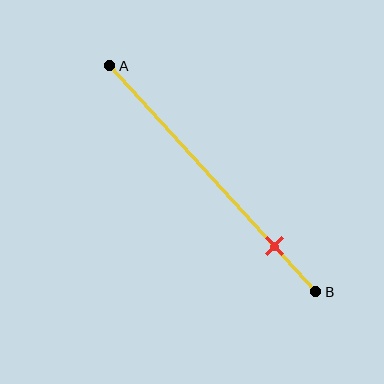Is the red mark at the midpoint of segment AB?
No, the mark is at about 80% from A, not at the 50% midpoint.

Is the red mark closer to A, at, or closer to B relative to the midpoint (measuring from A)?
The red mark is closer to point B than the midpoint of segment AB.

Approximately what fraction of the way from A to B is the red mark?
The red mark is approximately 80% of the way from A to B.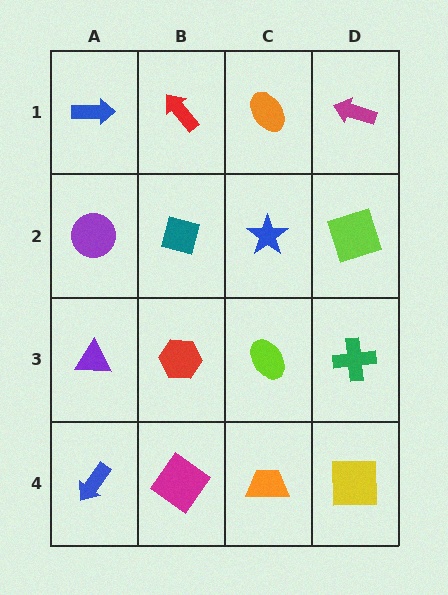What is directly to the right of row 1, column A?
A red arrow.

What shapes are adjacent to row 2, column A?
A blue arrow (row 1, column A), a purple triangle (row 3, column A), a teal square (row 2, column B).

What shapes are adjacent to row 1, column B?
A teal square (row 2, column B), a blue arrow (row 1, column A), an orange ellipse (row 1, column C).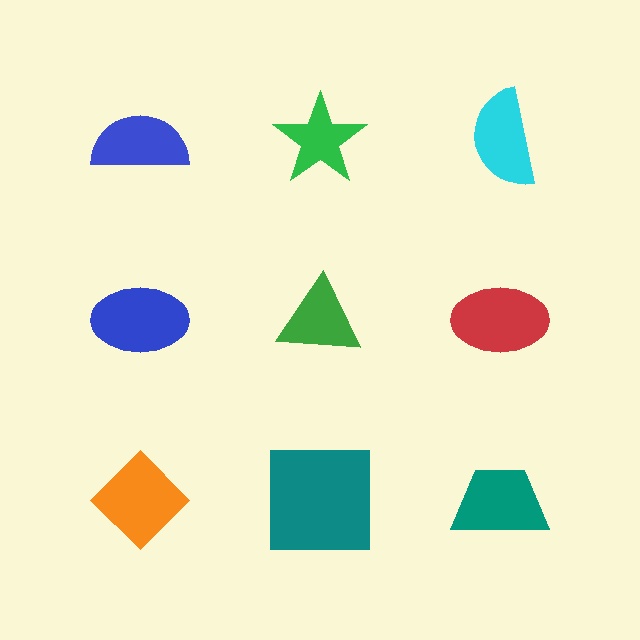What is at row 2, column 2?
A green triangle.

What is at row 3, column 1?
An orange diamond.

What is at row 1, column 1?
A blue semicircle.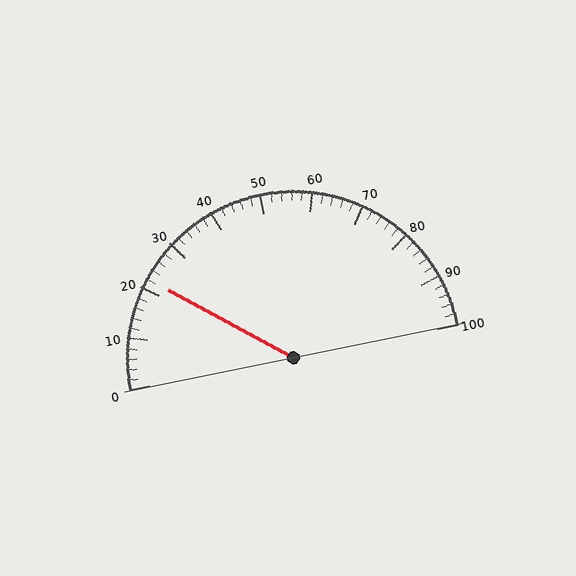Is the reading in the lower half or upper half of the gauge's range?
The reading is in the lower half of the range (0 to 100).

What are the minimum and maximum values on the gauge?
The gauge ranges from 0 to 100.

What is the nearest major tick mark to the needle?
The nearest major tick mark is 20.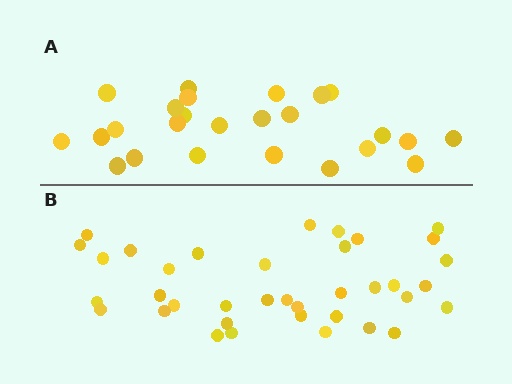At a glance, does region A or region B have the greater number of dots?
Region B (the bottom region) has more dots.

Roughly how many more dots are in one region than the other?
Region B has roughly 12 or so more dots than region A.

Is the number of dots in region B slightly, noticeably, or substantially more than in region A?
Region B has substantially more. The ratio is roughly 1.5 to 1.